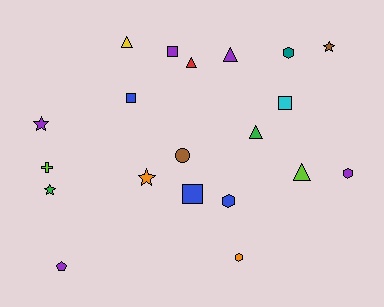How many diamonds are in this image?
There are no diamonds.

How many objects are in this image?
There are 20 objects.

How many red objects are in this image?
There is 1 red object.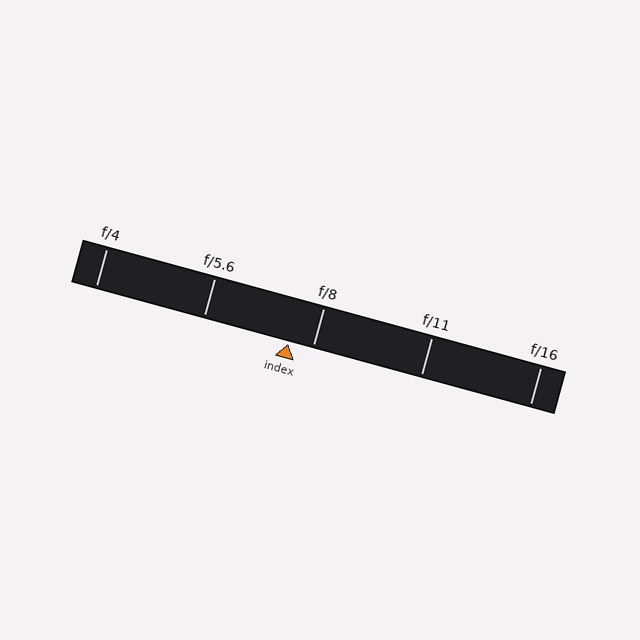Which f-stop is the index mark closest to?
The index mark is closest to f/8.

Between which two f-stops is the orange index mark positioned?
The index mark is between f/5.6 and f/8.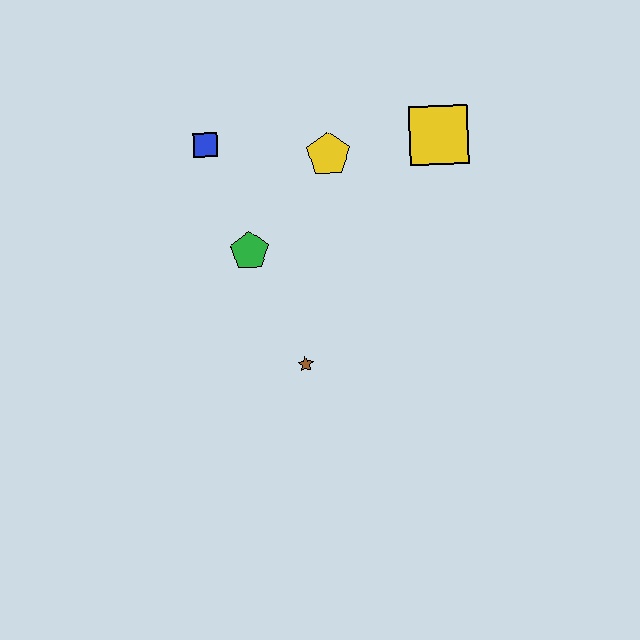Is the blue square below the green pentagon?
No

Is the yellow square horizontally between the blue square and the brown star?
No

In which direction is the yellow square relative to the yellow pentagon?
The yellow square is to the right of the yellow pentagon.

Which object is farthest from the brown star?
The yellow square is farthest from the brown star.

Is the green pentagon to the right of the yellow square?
No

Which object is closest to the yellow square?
The yellow pentagon is closest to the yellow square.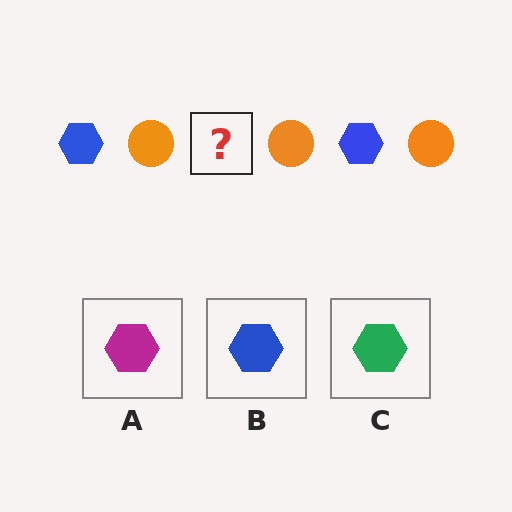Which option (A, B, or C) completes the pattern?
B.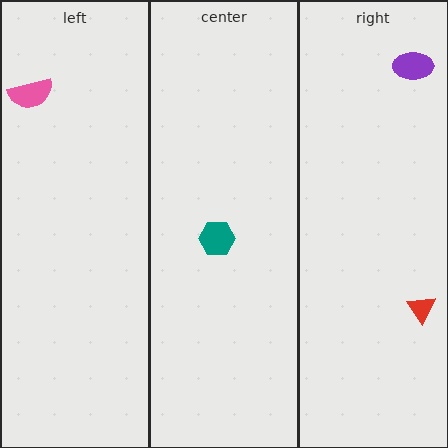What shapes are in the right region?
The red triangle, the purple ellipse.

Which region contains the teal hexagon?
The center region.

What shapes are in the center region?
The teal hexagon.